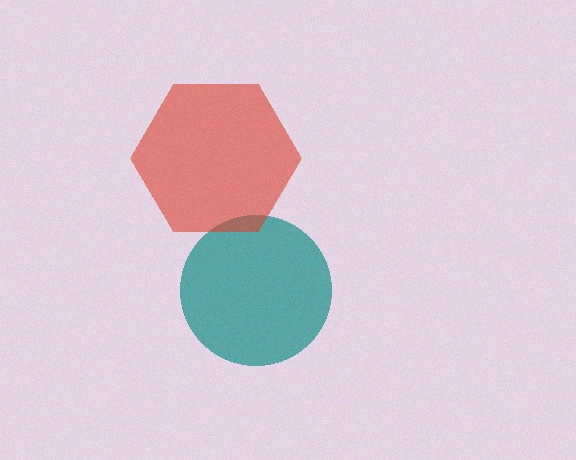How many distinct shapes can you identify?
There are 2 distinct shapes: a teal circle, a red hexagon.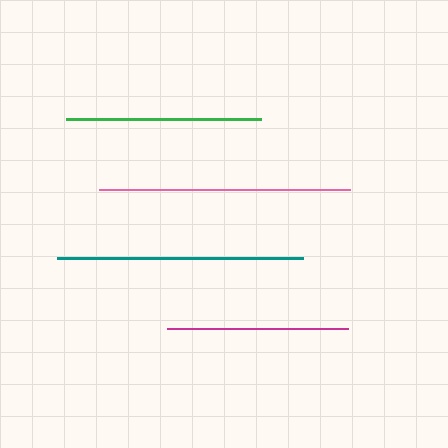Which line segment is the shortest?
The magenta line is the shortest at approximately 181 pixels.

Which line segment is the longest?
The pink line is the longest at approximately 251 pixels.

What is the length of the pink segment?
The pink segment is approximately 251 pixels long.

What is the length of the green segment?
The green segment is approximately 195 pixels long.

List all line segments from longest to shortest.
From longest to shortest: pink, teal, green, magenta.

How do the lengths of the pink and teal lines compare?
The pink and teal lines are approximately the same length.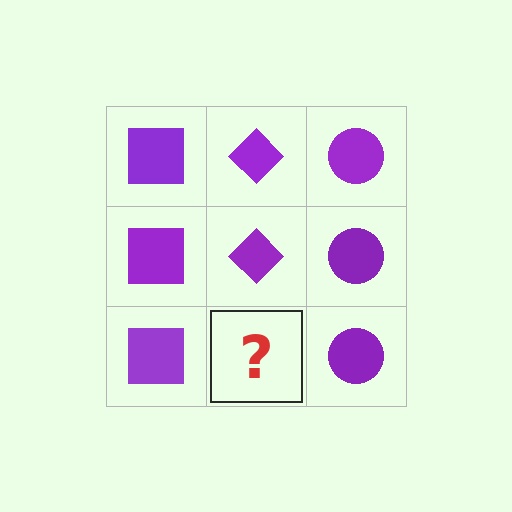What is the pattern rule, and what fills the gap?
The rule is that each column has a consistent shape. The gap should be filled with a purple diamond.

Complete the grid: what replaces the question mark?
The question mark should be replaced with a purple diamond.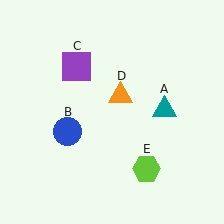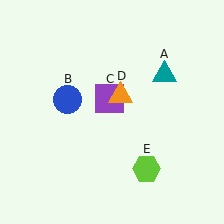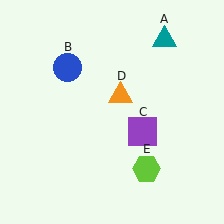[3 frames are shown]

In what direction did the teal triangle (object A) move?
The teal triangle (object A) moved up.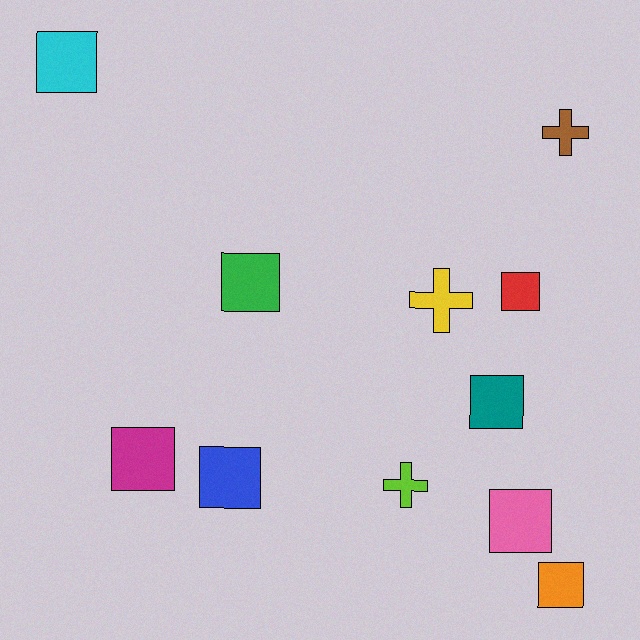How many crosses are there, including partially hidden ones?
There are 3 crosses.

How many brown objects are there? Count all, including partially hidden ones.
There is 1 brown object.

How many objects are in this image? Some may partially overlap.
There are 11 objects.